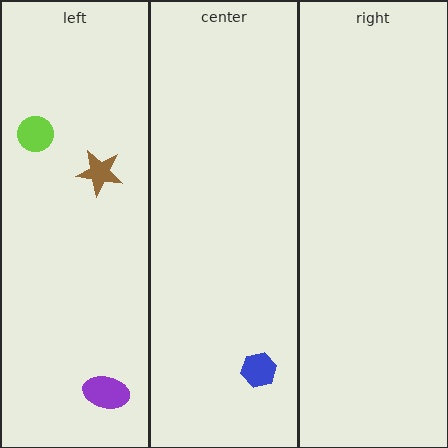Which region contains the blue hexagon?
The center region.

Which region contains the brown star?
The left region.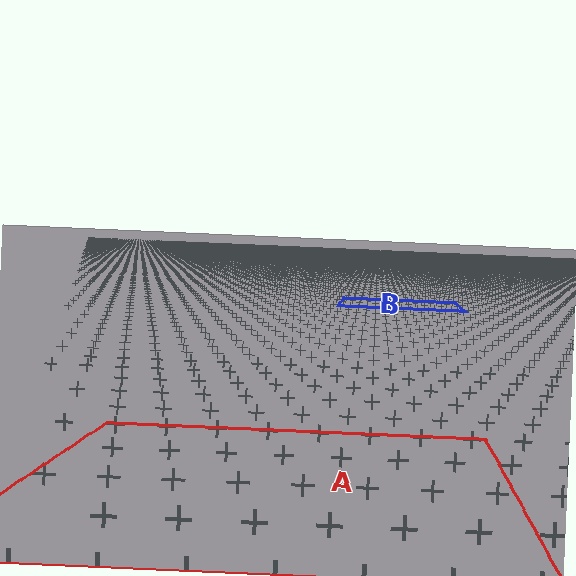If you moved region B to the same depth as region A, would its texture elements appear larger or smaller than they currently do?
They would appear larger. At a closer depth, the same texture elements are projected at a bigger on-screen size.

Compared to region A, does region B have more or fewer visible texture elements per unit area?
Region B has more texture elements per unit area — they are packed more densely because it is farther away.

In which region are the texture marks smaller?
The texture marks are smaller in region B, because it is farther away.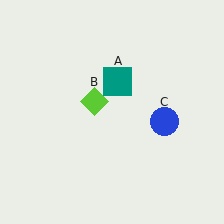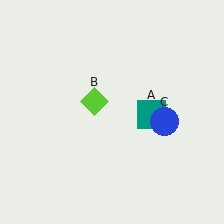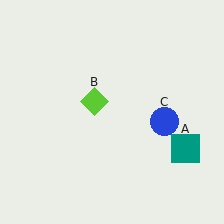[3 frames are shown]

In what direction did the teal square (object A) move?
The teal square (object A) moved down and to the right.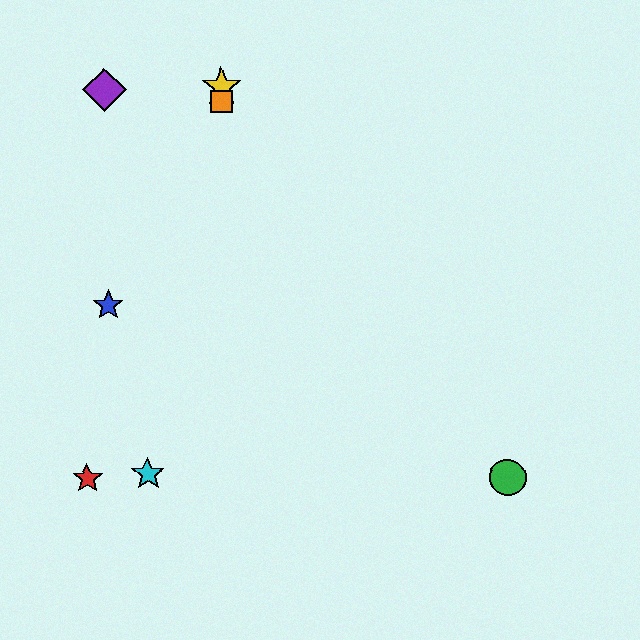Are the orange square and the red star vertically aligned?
No, the orange square is at x≈221 and the red star is at x≈87.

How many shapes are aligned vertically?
2 shapes (the yellow star, the orange square) are aligned vertically.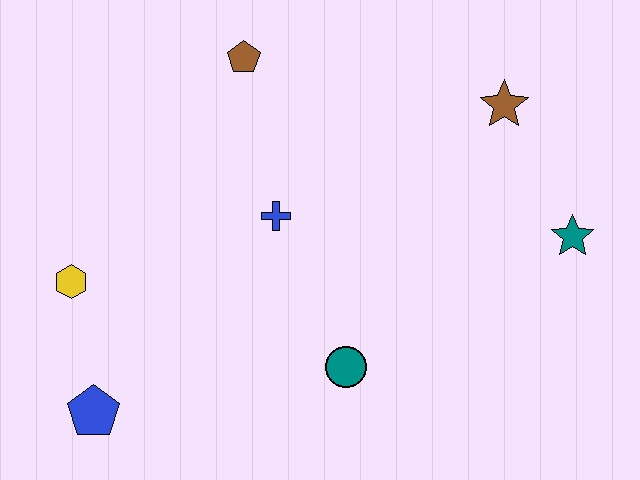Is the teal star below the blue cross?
Yes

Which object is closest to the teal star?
The brown star is closest to the teal star.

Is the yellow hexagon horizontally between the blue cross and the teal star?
No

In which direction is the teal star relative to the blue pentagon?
The teal star is to the right of the blue pentagon.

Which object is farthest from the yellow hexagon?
The teal star is farthest from the yellow hexagon.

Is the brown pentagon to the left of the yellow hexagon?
No